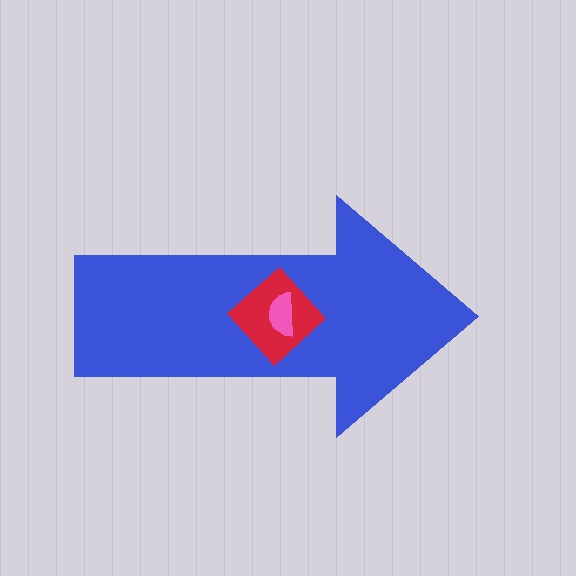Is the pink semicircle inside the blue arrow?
Yes.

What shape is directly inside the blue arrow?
The red diamond.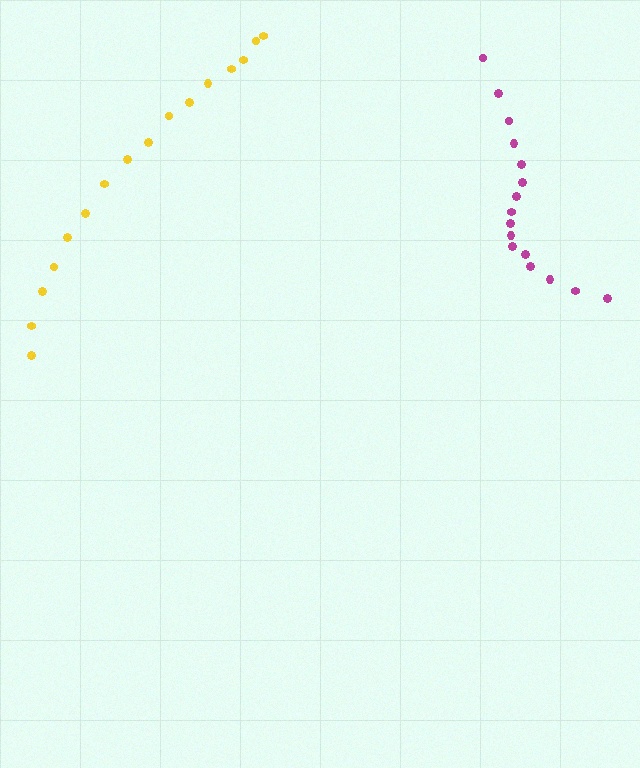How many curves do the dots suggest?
There are 2 distinct paths.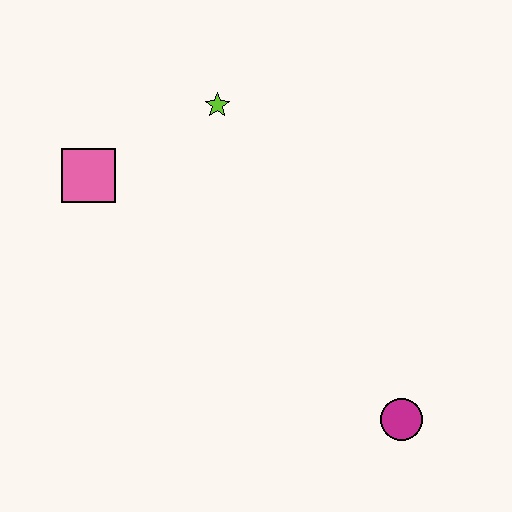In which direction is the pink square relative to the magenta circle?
The pink square is to the left of the magenta circle.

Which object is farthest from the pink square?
The magenta circle is farthest from the pink square.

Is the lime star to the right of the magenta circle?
No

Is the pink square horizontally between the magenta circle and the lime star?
No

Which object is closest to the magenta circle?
The lime star is closest to the magenta circle.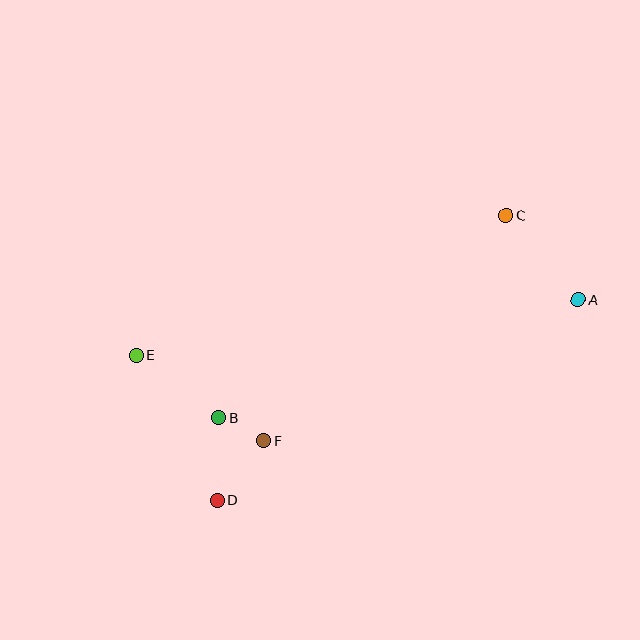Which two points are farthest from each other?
Points A and E are farthest from each other.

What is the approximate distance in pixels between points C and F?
The distance between C and F is approximately 330 pixels.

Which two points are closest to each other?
Points B and F are closest to each other.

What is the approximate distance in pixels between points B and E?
The distance between B and E is approximately 103 pixels.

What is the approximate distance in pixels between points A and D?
The distance between A and D is approximately 413 pixels.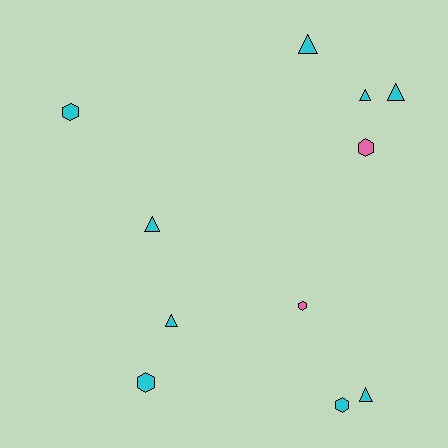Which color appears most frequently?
Cyan, with 9 objects.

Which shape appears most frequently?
Triangle, with 6 objects.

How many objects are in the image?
There are 11 objects.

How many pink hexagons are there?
There are 2 pink hexagons.